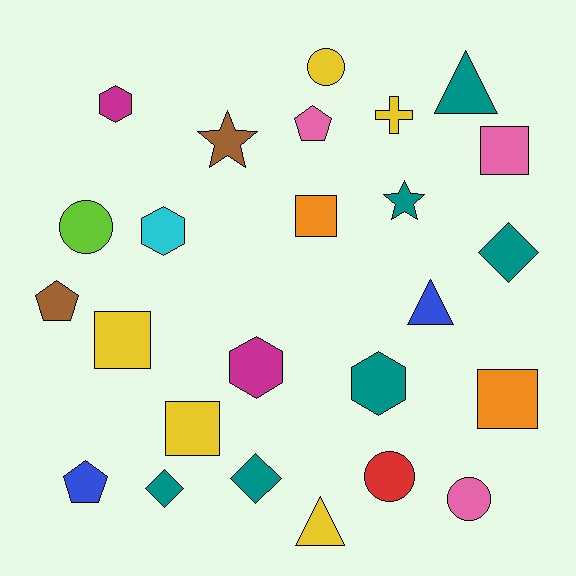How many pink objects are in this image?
There are 3 pink objects.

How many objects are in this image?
There are 25 objects.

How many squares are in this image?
There are 5 squares.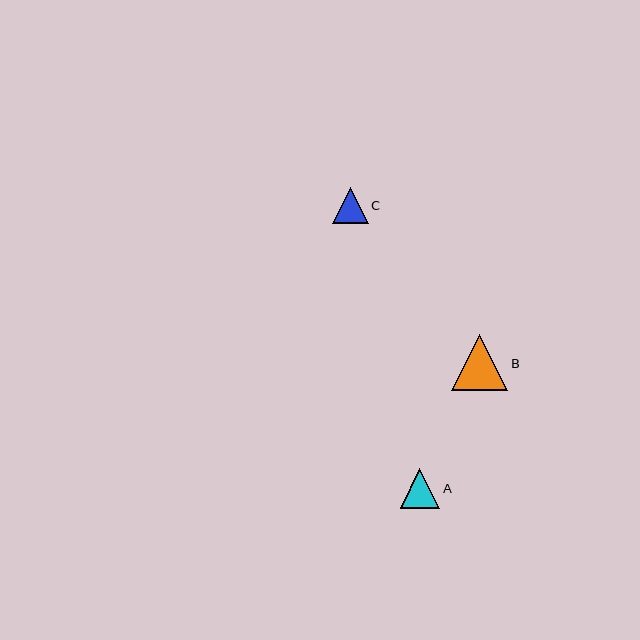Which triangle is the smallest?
Triangle C is the smallest with a size of approximately 35 pixels.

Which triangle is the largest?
Triangle B is the largest with a size of approximately 56 pixels.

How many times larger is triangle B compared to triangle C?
Triangle B is approximately 1.6 times the size of triangle C.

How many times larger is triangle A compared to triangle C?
Triangle A is approximately 1.1 times the size of triangle C.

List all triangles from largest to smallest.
From largest to smallest: B, A, C.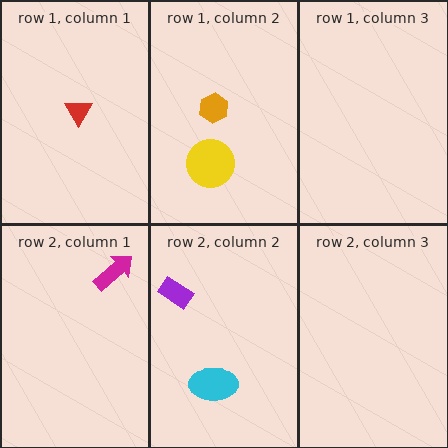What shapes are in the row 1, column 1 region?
The red triangle.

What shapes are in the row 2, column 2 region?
The purple rectangle, the cyan ellipse.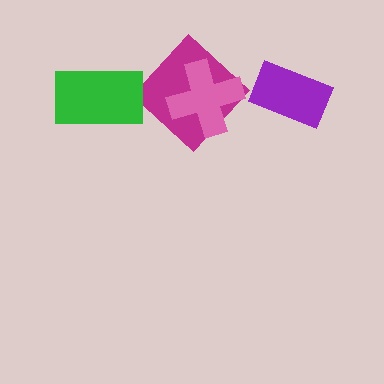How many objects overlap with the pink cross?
1 object overlaps with the pink cross.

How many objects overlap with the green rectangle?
0 objects overlap with the green rectangle.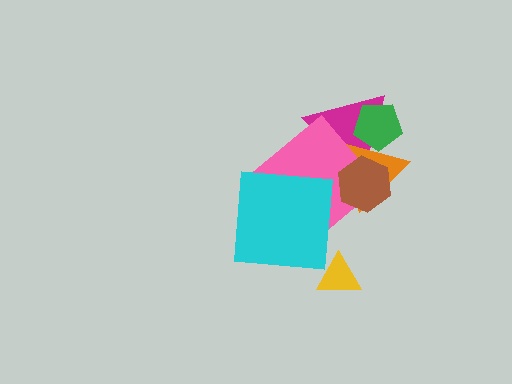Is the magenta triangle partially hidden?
Yes, it is partially covered by another shape.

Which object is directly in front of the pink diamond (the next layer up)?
The cyan square is directly in front of the pink diamond.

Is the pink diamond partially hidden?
Yes, it is partially covered by another shape.